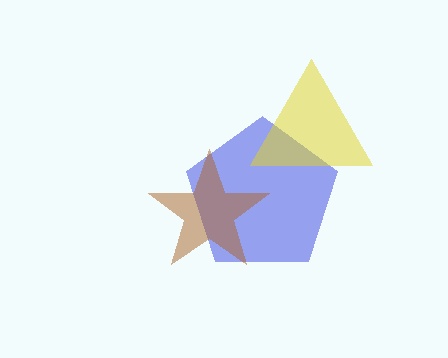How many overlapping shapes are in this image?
There are 3 overlapping shapes in the image.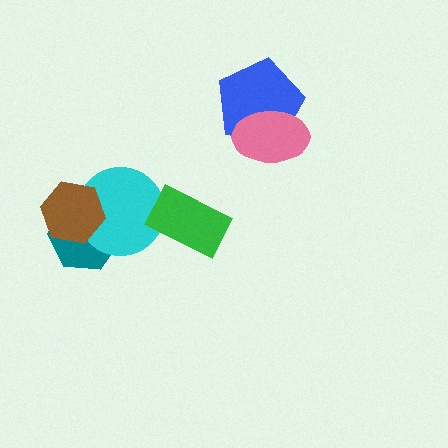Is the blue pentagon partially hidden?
Yes, it is partially covered by another shape.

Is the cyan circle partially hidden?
Yes, it is partially covered by another shape.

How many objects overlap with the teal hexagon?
2 objects overlap with the teal hexagon.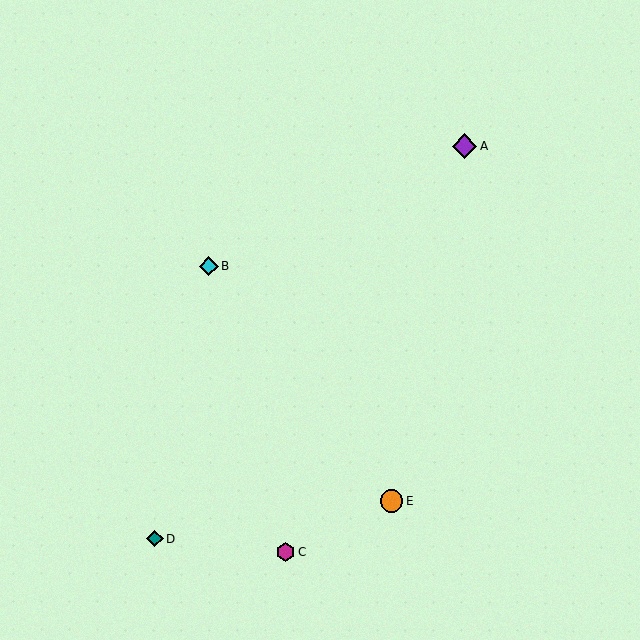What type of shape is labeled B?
Shape B is a cyan diamond.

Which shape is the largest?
The purple diamond (labeled A) is the largest.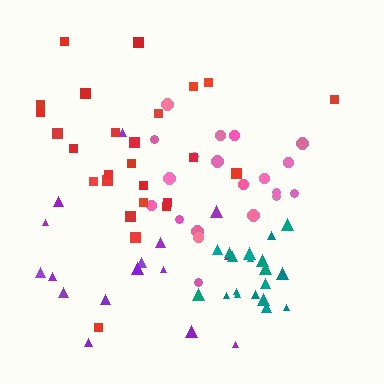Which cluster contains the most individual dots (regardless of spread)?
Red (26).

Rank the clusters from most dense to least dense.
teal, pink, red, purple.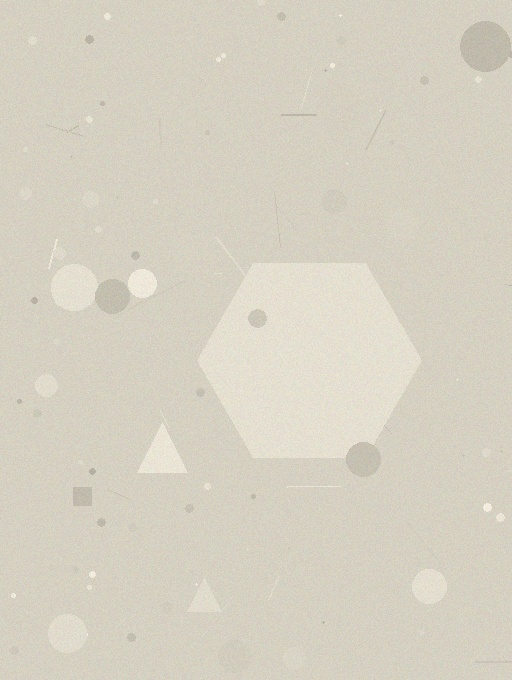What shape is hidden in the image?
A hexagon is hidden in the image.